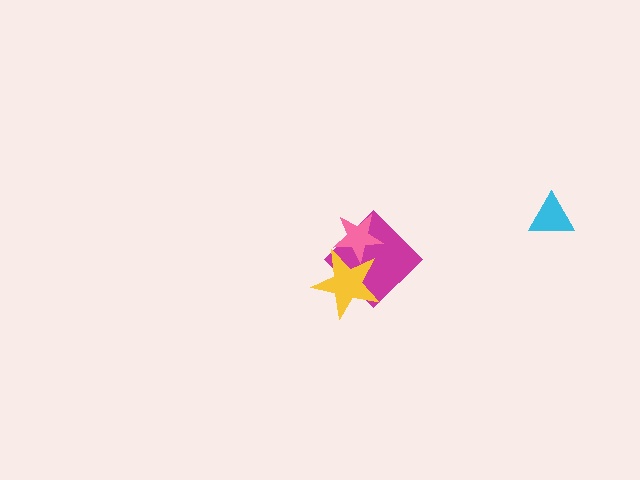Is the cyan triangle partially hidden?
No, no other shape covers it.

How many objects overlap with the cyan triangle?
0 objects overlap with the cyan triangle.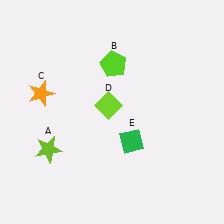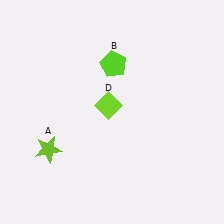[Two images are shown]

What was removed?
The orange star (C), the green diamond (E) were removed in Image 2.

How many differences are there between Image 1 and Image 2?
There are 2 differences between the two images.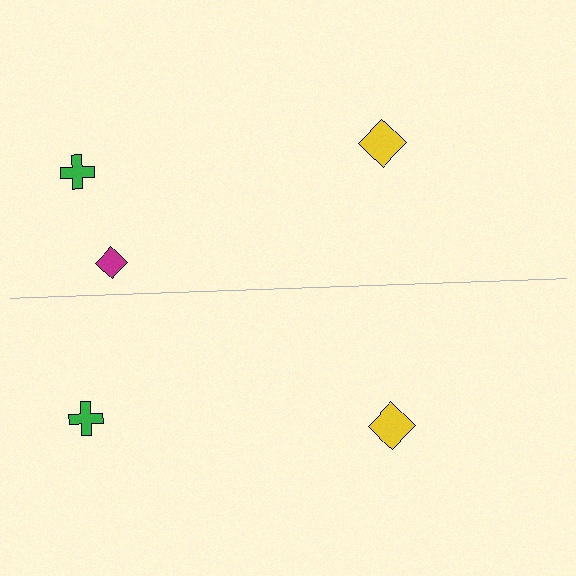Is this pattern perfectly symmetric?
No, the pattern is not perfectly symmetric. A magenta diamond is missing from the bottom side.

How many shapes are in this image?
There are 5 shapes in this image.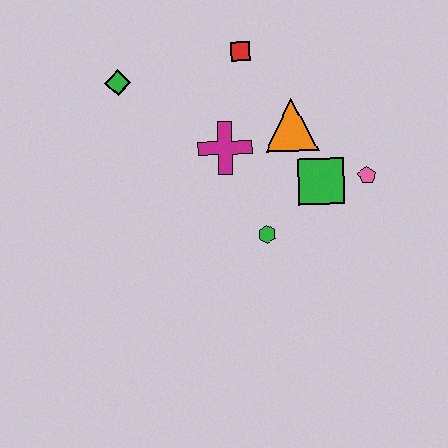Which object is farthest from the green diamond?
The pink pentagon is farthest from the green diamond.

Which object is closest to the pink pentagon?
The green square is closest to the pink pentagon.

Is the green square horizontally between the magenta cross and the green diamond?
No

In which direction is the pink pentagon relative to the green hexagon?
The pink pentagon is to the right of the green hexagon.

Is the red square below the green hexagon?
No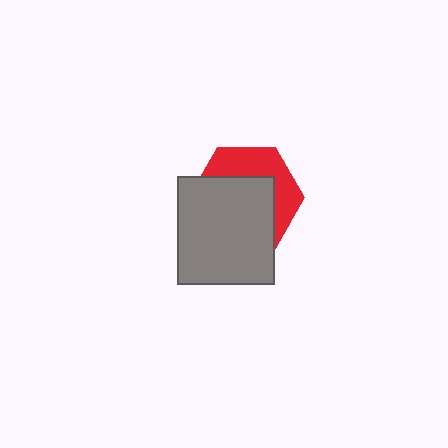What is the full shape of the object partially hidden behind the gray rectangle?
The partially hidden object is a red hexagon.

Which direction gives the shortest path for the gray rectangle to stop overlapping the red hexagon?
Moving toward the lower-left gives the shortest separation.